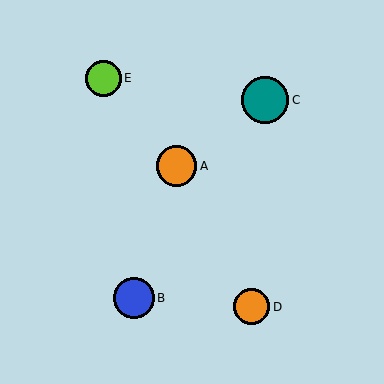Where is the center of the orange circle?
The center of the orange circle is at (176, 166).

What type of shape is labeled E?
Shape E is a lime circle.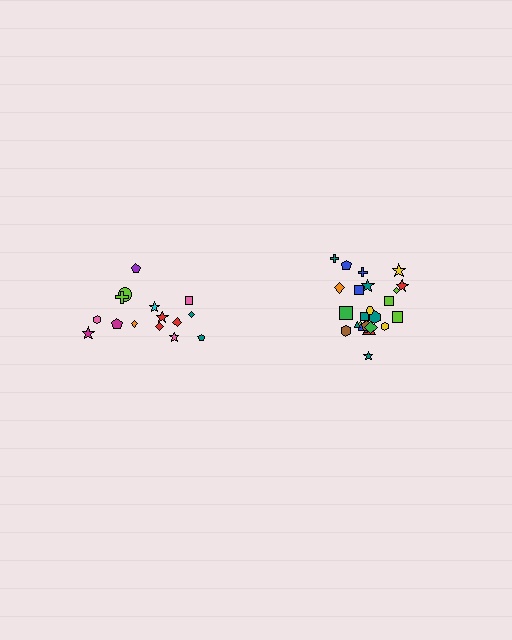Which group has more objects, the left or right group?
The right group.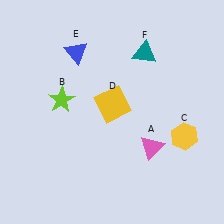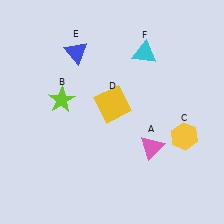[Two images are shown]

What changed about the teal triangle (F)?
In Image 1, F is teal. In Image 2, it changed to cyan.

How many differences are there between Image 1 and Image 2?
There is 1 difference between the two images.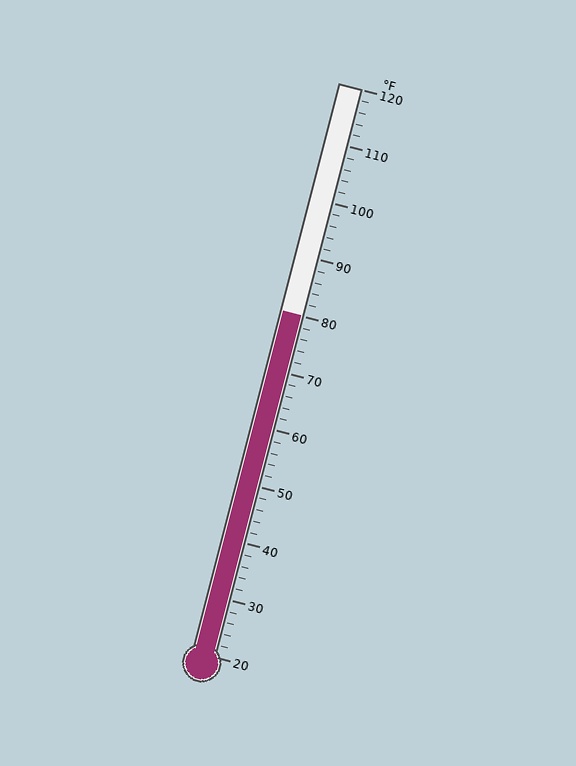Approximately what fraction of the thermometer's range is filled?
The thermometer is filled to approximately 60% of its range.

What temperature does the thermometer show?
The thermometer shows approximately 80°F.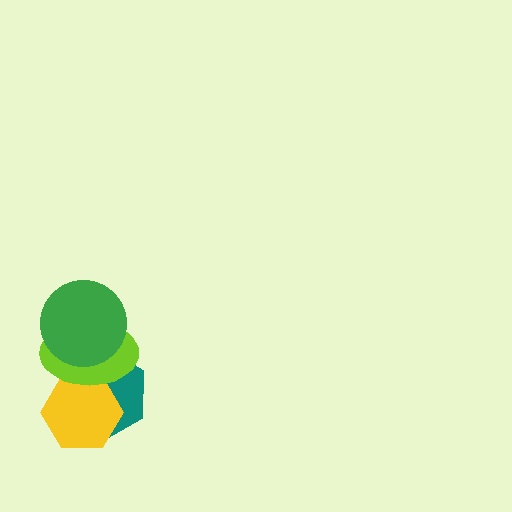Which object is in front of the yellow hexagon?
The lime ellipse is in front of the yellow hexagon.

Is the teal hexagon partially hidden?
Yes, it is partially covered by another shape.